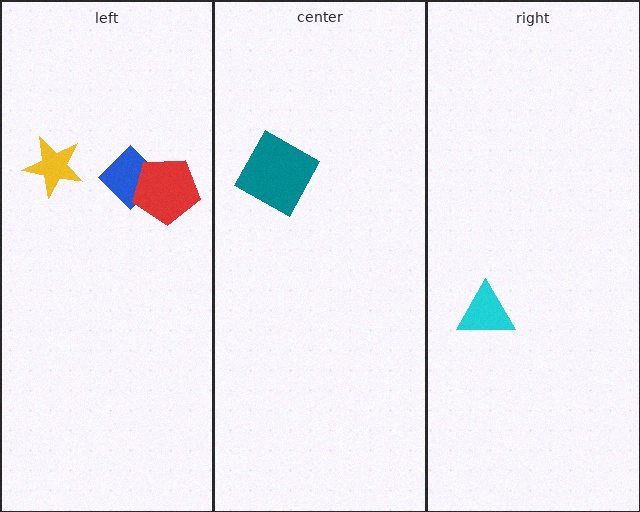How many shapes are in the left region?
3.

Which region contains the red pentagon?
The left region.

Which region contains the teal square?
The center region.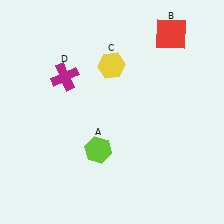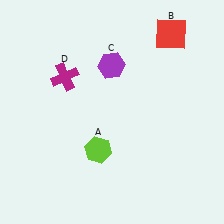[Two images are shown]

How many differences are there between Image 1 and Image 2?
There is 1 difference between the two images.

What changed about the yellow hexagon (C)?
In Image 1, C is yellow. In Image 2, it changed to purple.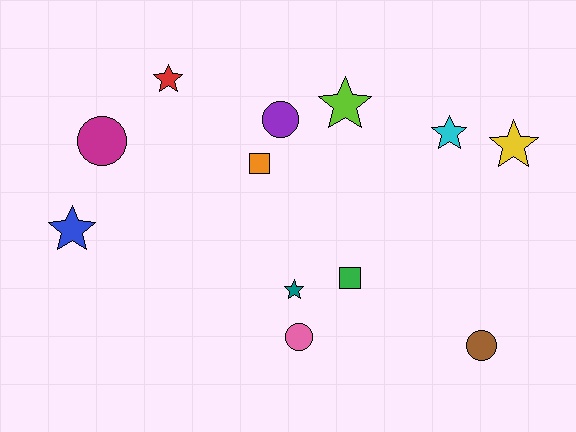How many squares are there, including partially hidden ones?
There are 2 squares.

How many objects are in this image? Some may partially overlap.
There are 12 objects.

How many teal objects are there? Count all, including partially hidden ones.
There is 1 teal object.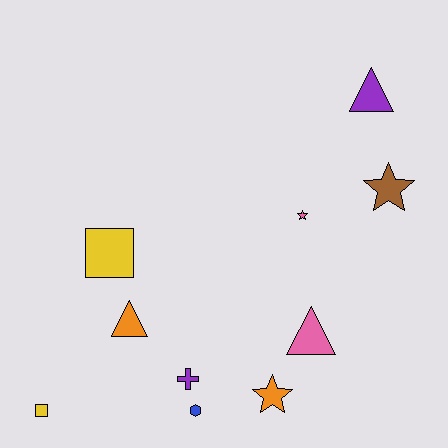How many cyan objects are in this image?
There are no cyan objects.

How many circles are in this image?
There are no circles.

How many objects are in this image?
There are 10 objects.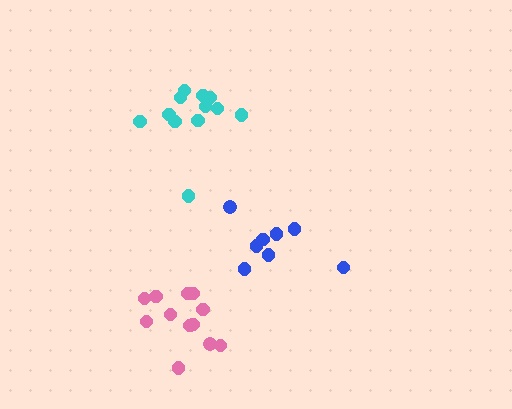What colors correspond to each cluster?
The clusters are colored: cyan, pink, blue.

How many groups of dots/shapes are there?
There are 3 groups.